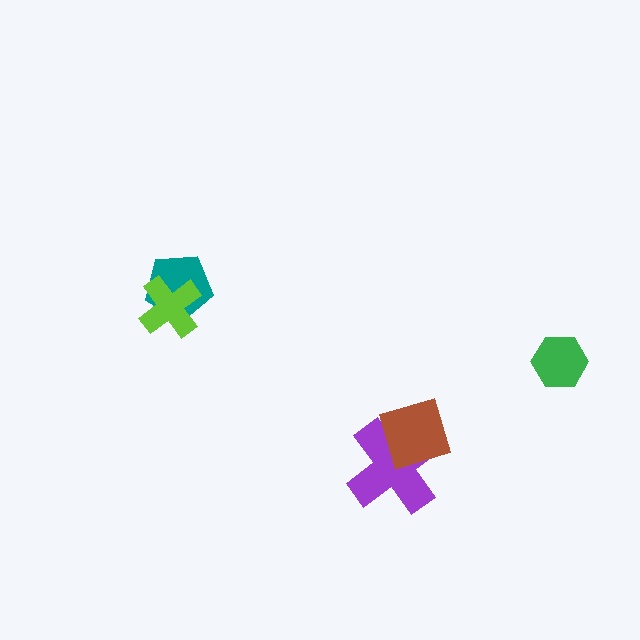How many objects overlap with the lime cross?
1 object overlaps with the lime cross.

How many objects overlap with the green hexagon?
0 objects overlap with the green hexagon.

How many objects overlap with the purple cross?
1 object overlaps with the purple cross.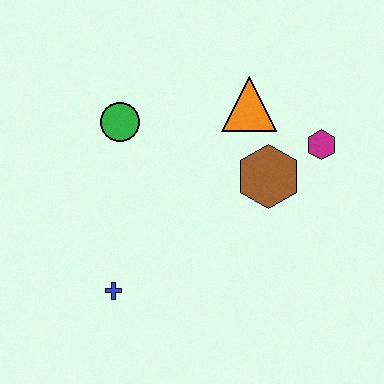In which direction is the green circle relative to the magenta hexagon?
The green circle is to the left of the magenta hexagon.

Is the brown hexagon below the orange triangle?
Yes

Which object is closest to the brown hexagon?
The magenta hexagon is closest to the brown hexagon.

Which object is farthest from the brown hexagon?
The blue cross is farthest from the brown hexagon.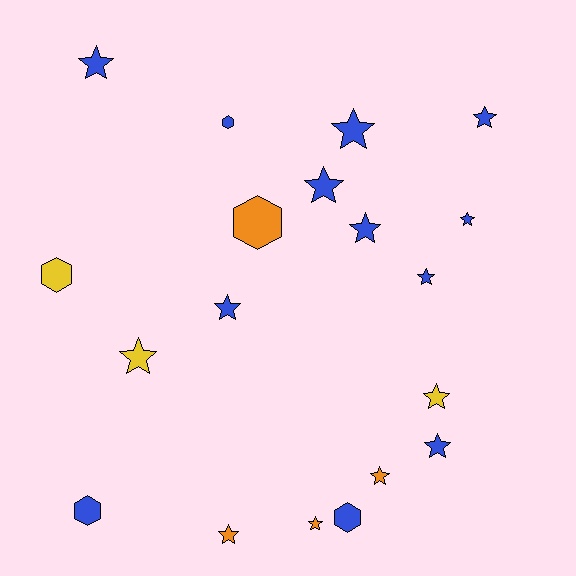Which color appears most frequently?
Blue, with 12 objects.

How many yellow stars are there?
There are 2 yellow stars.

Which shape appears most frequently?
Star, with 14 objects.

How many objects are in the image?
There are 19 objects.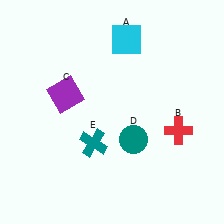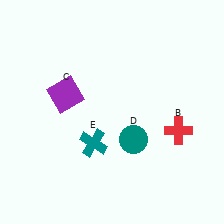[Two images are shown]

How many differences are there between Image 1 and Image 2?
There is 1 difference between the two images.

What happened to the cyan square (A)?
The cyan square (A) was removed in Image 2. It was in the top-right area of Image 1.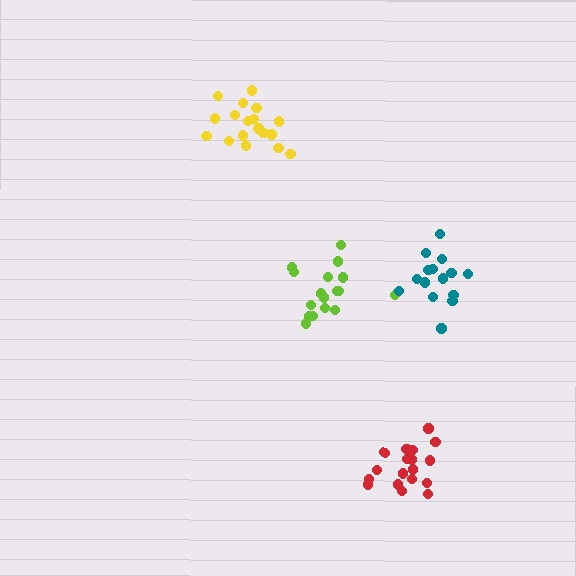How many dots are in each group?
Group 1: 18 dots, Group 2: 19 dots, Group 3: 17 dots, Group 4: 15 dots (69 total).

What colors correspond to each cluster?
The clusters are colored: yellow, red, lime, teal.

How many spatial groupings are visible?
There are 4 spatial groupings.